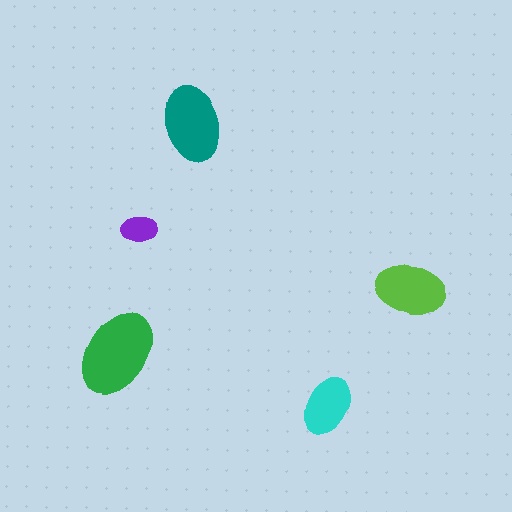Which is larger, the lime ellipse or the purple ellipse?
The lime one.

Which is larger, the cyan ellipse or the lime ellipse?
The lime one.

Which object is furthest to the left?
The green ellipse is leftmost.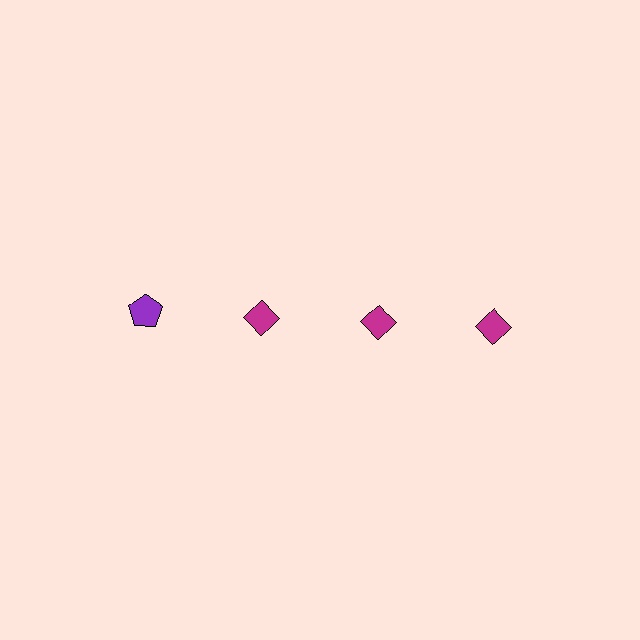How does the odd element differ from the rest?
It differs in both color (purple instead of magenta) and shape (pentagon instead of diamond).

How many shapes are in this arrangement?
There are 4 shapes arranged in a grid pattern.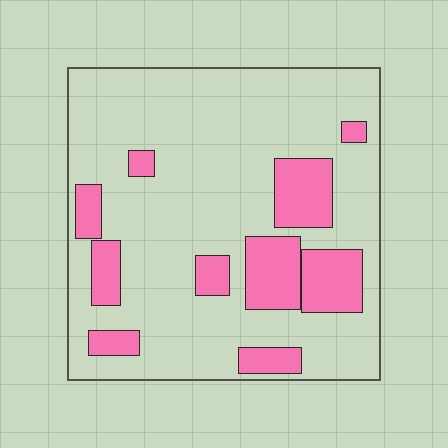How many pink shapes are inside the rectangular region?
10.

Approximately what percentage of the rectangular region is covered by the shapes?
Approximately 20%.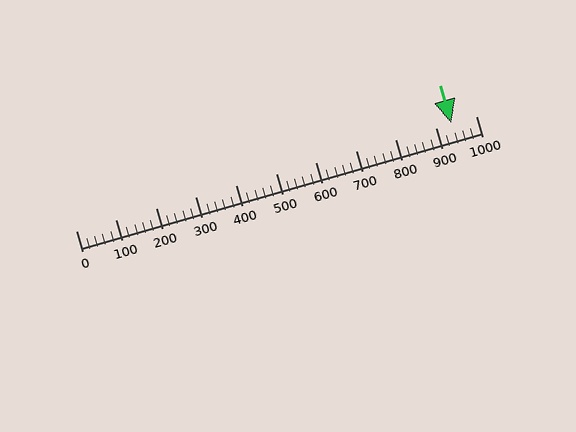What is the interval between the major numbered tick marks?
The major tick marks are spaced 100 units apart.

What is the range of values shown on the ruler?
The ruler shows values from 0 to 1000.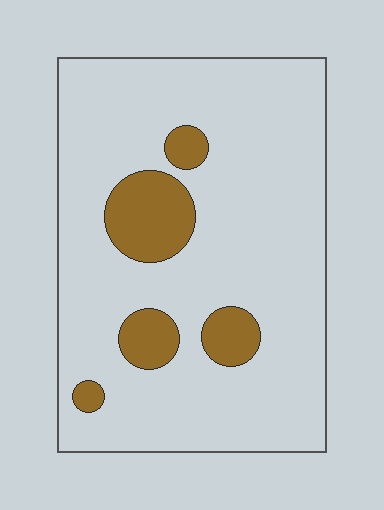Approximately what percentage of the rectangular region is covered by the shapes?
Approximately 15%.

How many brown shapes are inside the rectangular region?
5.